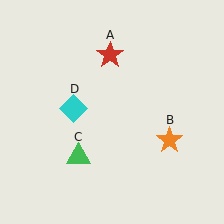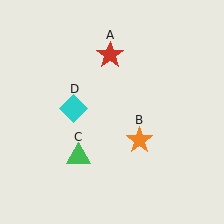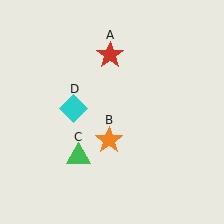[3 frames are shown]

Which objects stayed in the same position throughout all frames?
Red star (object A) and green triangle (object C) and cyan diamond (object D) remained stationary.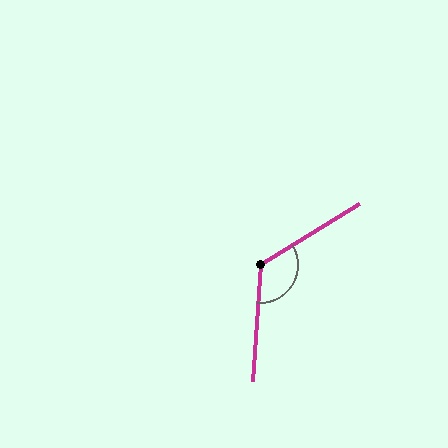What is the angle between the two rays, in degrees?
Approximately 126 degrees.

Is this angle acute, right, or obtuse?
It is obtuse.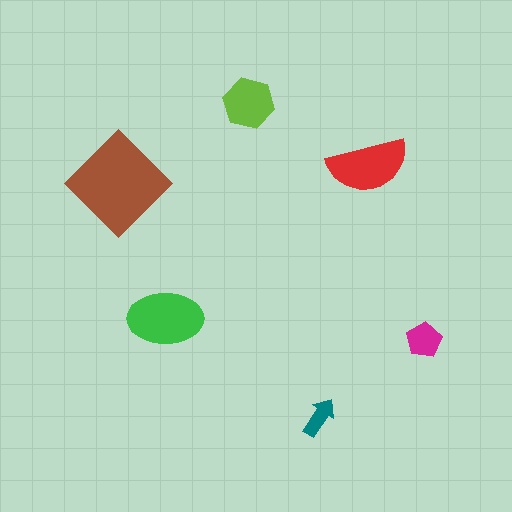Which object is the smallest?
The teal arrow.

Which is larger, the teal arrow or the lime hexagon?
The lime hexagon.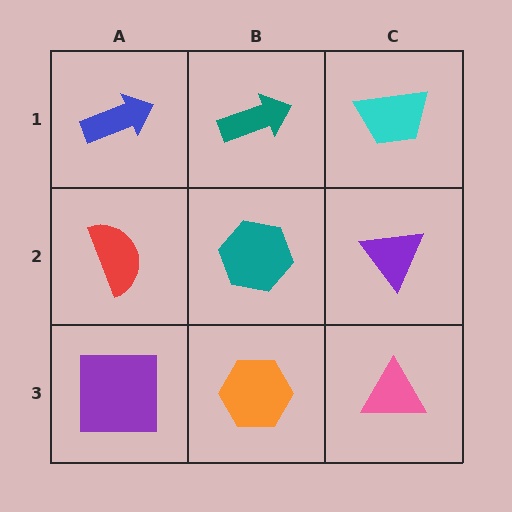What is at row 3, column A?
A purple square.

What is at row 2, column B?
A teal hexagon.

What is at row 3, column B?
An orange hexagon.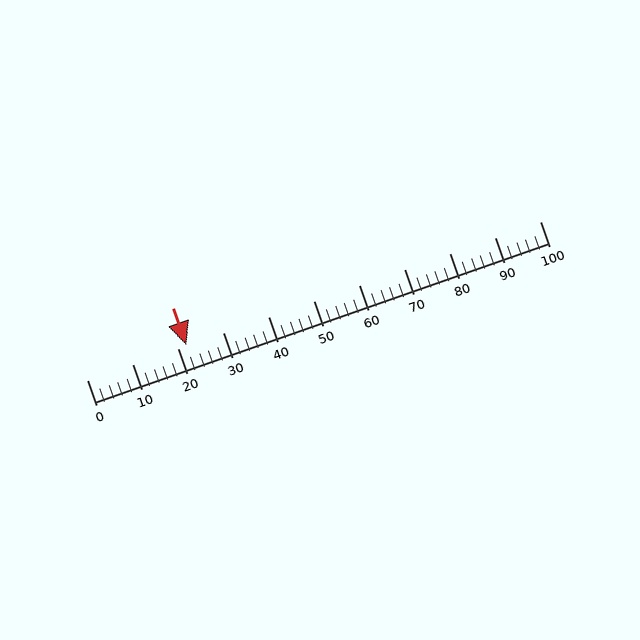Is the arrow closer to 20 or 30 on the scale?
The arrow is closer to 20.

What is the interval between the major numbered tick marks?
The major tick marks are spaced 10 units apart.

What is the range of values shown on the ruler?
The ruler shows values from 0 to 100.